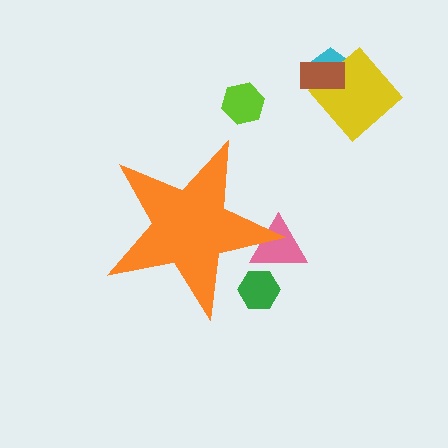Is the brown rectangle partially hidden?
No, the brown rectangle is fully visible.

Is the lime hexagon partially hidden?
No, the lime hexagon is fully visible.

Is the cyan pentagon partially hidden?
No, the cyan pentagon is fully visible.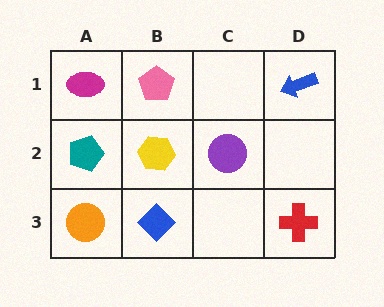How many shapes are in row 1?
3 shapes.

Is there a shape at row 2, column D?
No, that cell is empty.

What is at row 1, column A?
A magenta ellipse.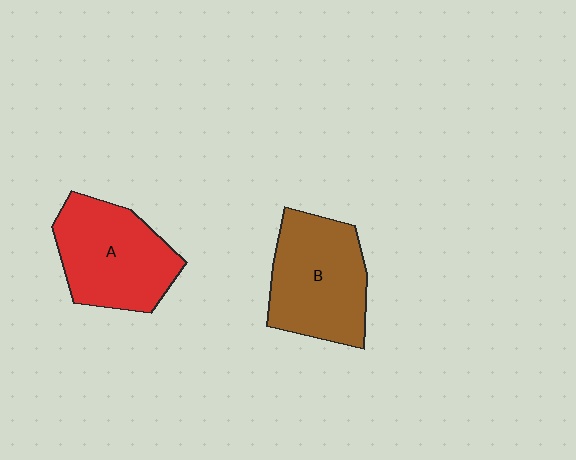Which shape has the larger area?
Shape B (brown).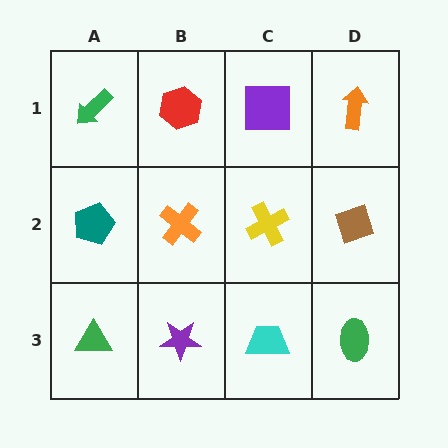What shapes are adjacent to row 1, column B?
An orange cross (row 2, column B), a green arrow (row 1, column A), a purple square (row 1, column C).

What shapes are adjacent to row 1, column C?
A yellow cross (row 2, column C), a red hexagon (row 1, column B), an orange arrow (row 1, column D).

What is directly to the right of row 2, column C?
A brown diamond.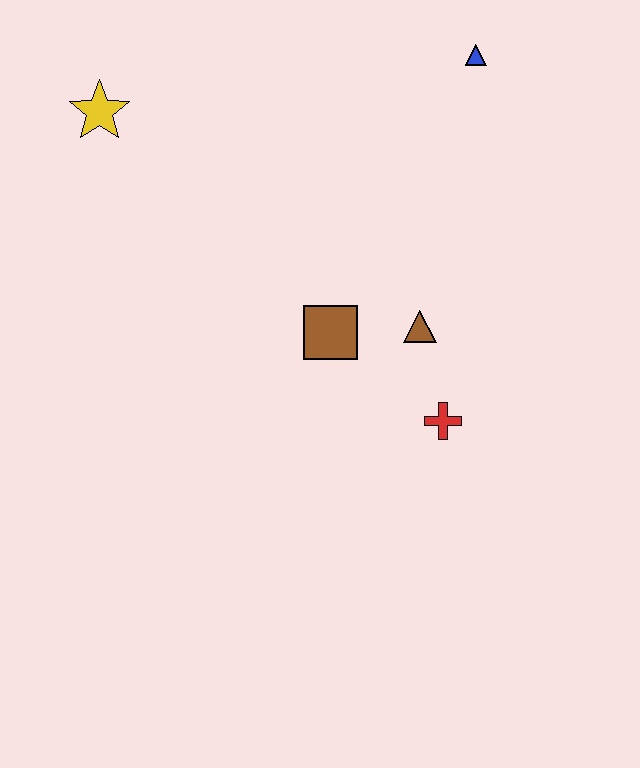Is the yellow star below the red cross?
No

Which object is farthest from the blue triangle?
The yellow star is farthest from the blue triangle.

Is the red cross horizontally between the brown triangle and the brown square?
No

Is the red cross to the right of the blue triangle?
No